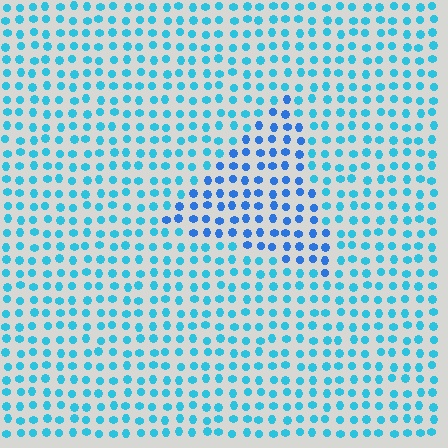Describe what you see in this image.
The image is filled with small cyan elements in a uniform arrangement. A triangle-shaped region is visible where the elements are tinted to a slightly different hue, forming a subtle color boundary.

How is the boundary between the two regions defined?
The boundary is defined purely by a slight shift in hue (about 26 degrees). Spacing, size, and orientation are identical on both sides.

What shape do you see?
I see a triangle.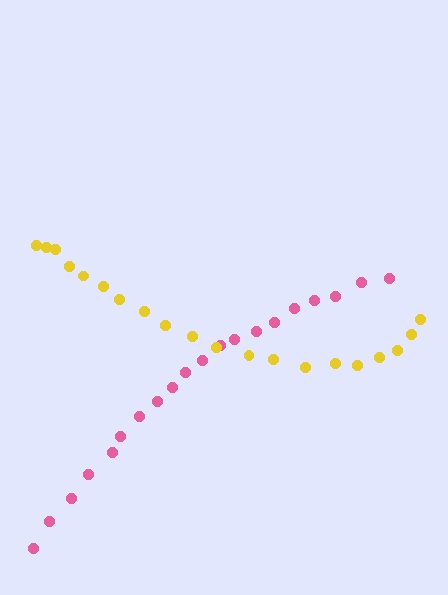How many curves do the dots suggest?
There are 2 distinct paths.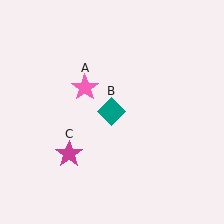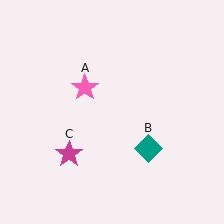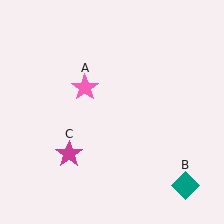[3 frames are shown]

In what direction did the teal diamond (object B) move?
The teal diamond (object B) moved down and to the right.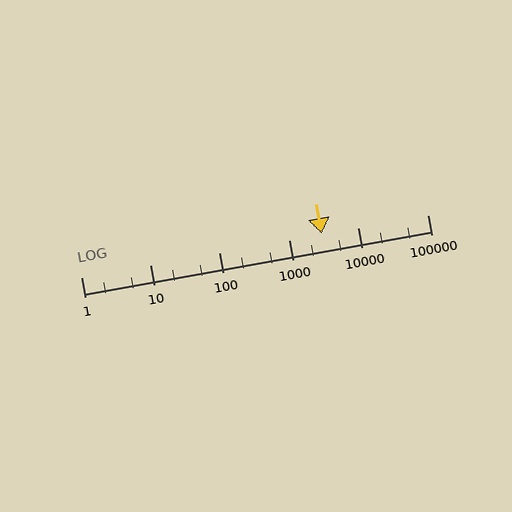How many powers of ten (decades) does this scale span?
The scale spans 5 decades, from 1 to 100000.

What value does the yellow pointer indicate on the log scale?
The pointer indicates approximately 3000.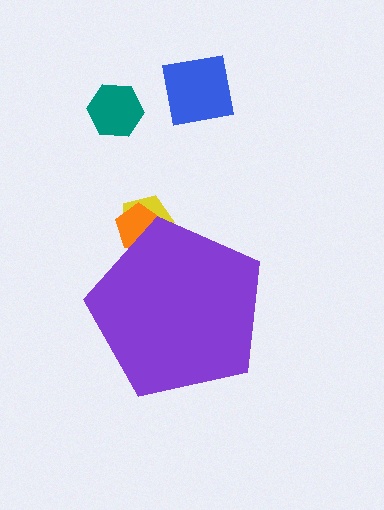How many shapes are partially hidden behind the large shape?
2 shapes are partially hidden.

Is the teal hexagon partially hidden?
No, the teal hexagon is fully visible.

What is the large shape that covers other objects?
A purple pentagon.